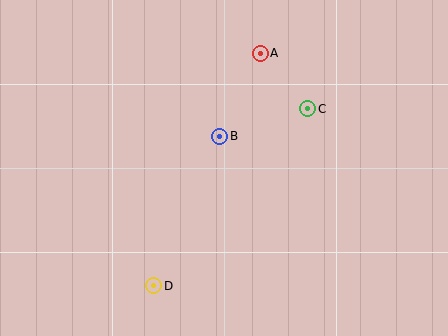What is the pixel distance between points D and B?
The distance between D and B is 163 pixels.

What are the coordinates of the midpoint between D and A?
The midpoint between D and A is at (207, 169).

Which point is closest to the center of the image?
Point B at (220, 136) is closest to the center.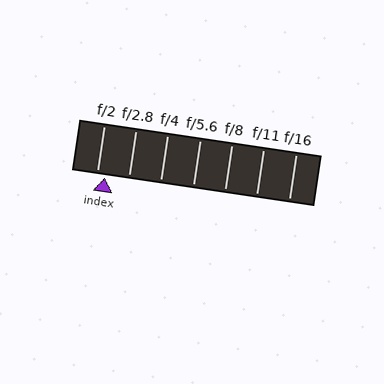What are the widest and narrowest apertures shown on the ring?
The widest aperture shown is f/2 and the narrowest is f/16.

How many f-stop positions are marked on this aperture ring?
There are 7 f-stop positions marked.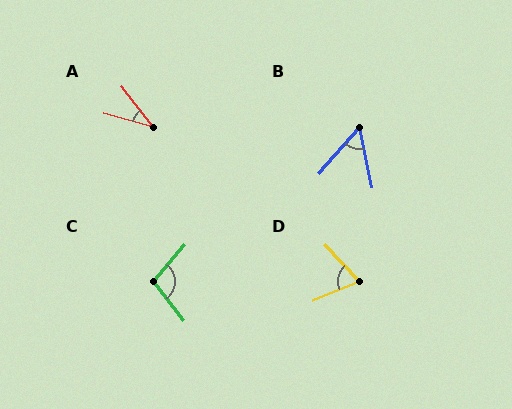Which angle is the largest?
C, at approximately 101 degrees.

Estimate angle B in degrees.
Approximately 53 degrees.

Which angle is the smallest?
A, at approximately 36 degrees.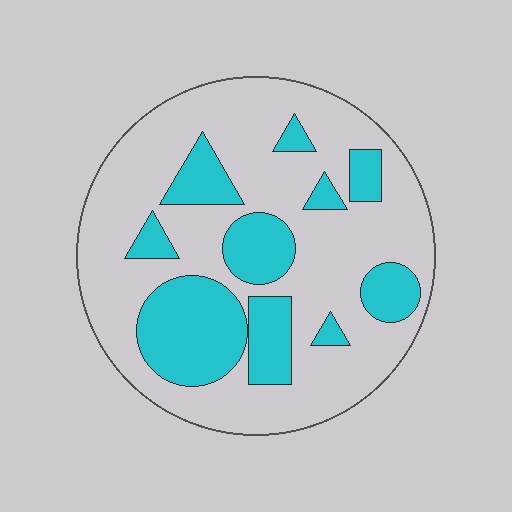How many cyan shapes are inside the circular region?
10.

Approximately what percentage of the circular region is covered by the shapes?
Approximately 30%.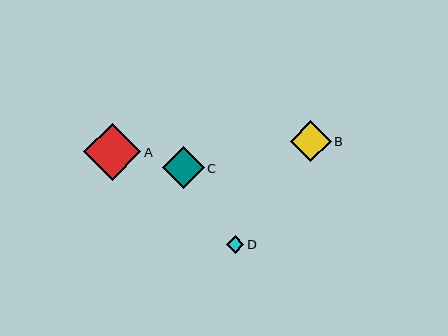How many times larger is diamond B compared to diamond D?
Diamond B is approximately 2.4 times the size of diamond D.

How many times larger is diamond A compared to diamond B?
Diamond A is approximately 1.4 times the size of diamond B.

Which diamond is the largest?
Diamond A is the largest with a size of approximately 57 pixels.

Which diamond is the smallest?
Diamond D is the smallest with a size of approximately 17 pixels.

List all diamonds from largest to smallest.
From largest to smallest: A, C, B, D.